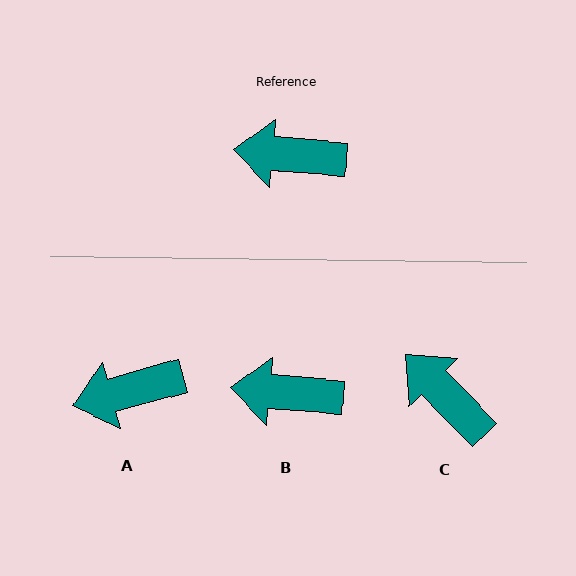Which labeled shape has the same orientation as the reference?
B.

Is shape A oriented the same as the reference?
No, it is off by about 21 degrees.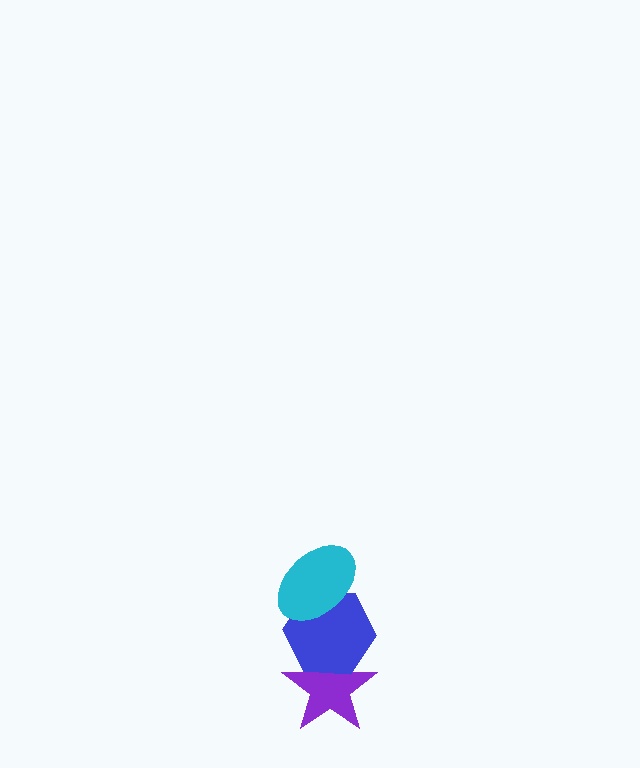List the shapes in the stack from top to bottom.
From top to bottom: the cyan ellipse, the blue hexagon, the purple star.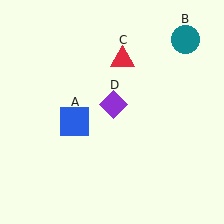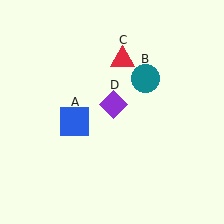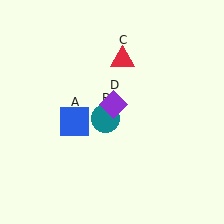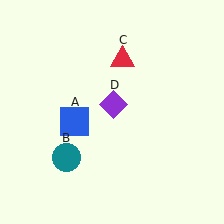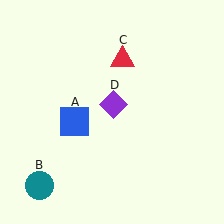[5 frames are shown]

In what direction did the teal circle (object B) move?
The teal circle (object B) moved down and to the left.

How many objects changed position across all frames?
1 object changed position: teal circle (object B).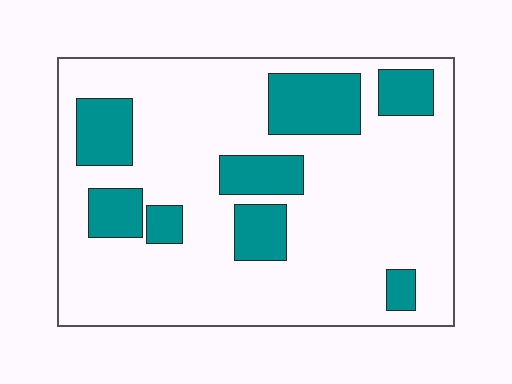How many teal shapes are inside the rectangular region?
8.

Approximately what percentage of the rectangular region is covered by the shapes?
Approximately 20%.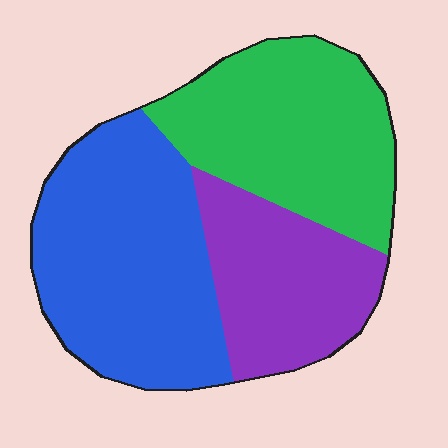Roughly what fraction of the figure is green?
Green covers 34% of the figure.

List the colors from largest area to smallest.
From largest to smallest: blue, green, purple.